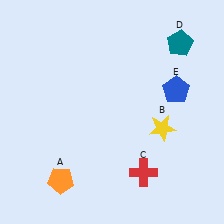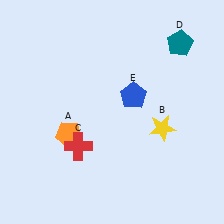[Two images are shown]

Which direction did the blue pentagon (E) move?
The blue pentagon (E) moved left.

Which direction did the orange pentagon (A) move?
The orange pentagon (A) moved up.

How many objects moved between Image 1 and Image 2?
3 objects moved between the two images.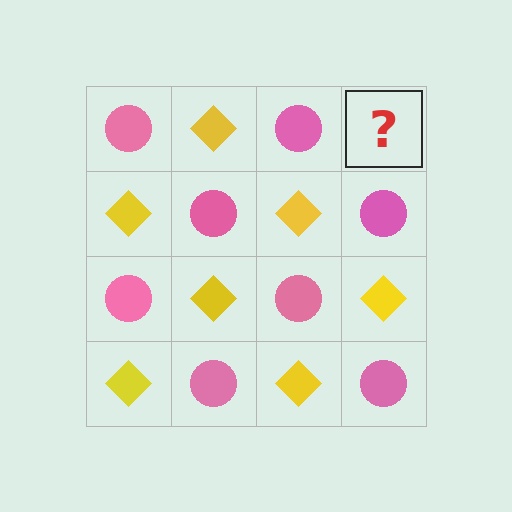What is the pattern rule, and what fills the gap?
The rule is that it alternates pink circle and yellow diamond in a checkerboard pattern. The gap should be filled with a yellow diamond.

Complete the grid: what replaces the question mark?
The question mark should be replaced with a yellow diamond.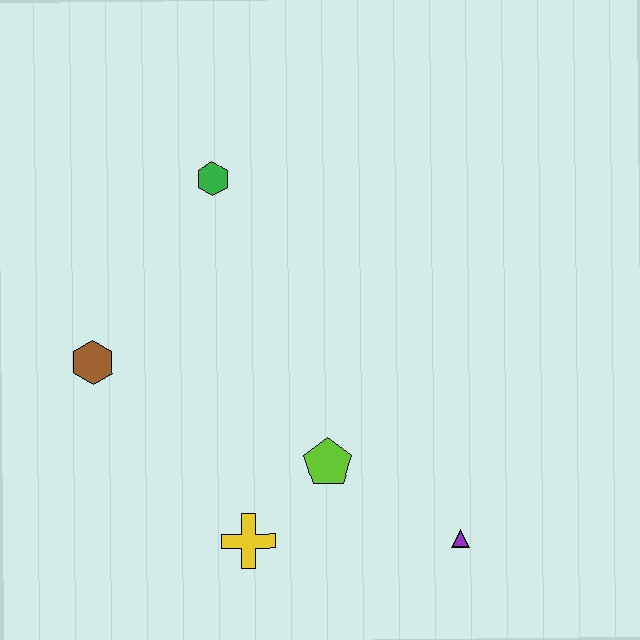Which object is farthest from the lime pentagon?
The green hexagon is farthest from the lime pentagon.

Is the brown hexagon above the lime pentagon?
Yes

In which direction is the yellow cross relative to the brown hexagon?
The yellow cross is below the brown hexagon.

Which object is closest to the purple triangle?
The lime pentagon is closest to the purple triangle.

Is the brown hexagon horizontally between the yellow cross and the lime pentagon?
No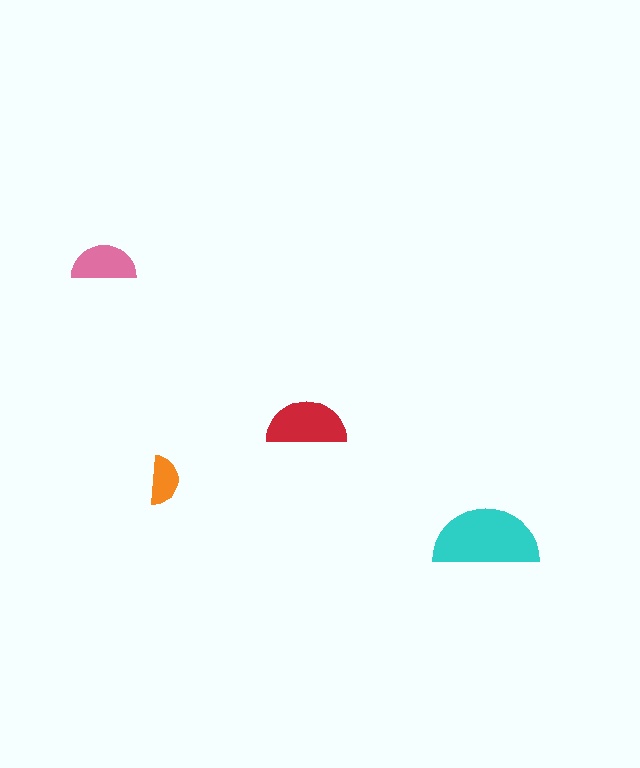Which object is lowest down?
The cyan semicircle is bottommost.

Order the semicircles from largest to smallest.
the cyan one, the red one, the pink one, the orange one.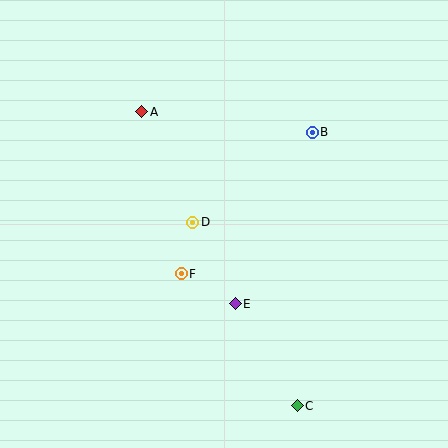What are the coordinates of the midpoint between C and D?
The midpoint between C and D is at (245, 314).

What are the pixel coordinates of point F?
Point F is at (181, 274).